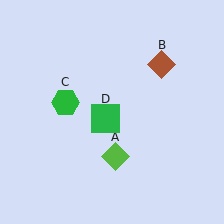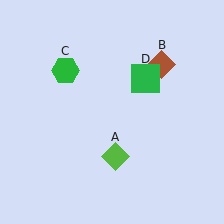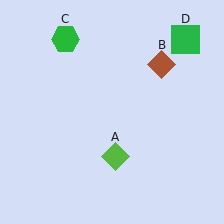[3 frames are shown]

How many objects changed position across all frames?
2 objects changed position: green hexagon (object C), green square (object D).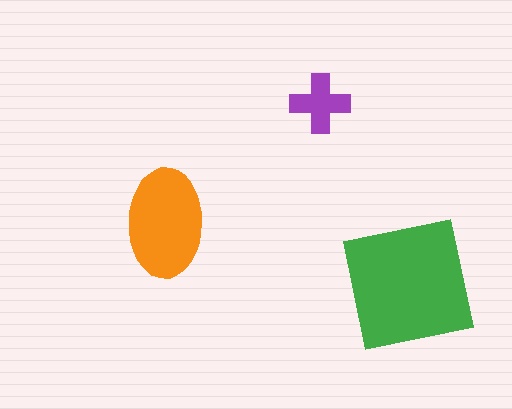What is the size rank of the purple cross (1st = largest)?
3rd.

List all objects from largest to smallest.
The green square, the orange ellipse, the purple cross.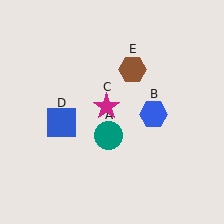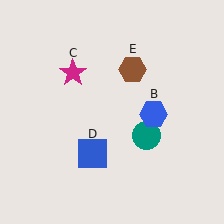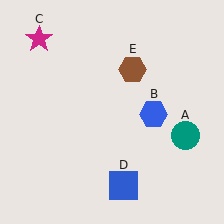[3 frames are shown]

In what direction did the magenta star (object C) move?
The magenta star (object C) moved up and to the left.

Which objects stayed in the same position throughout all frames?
Blue hexagon (object B) and brown hexagon (object E) remained stationary.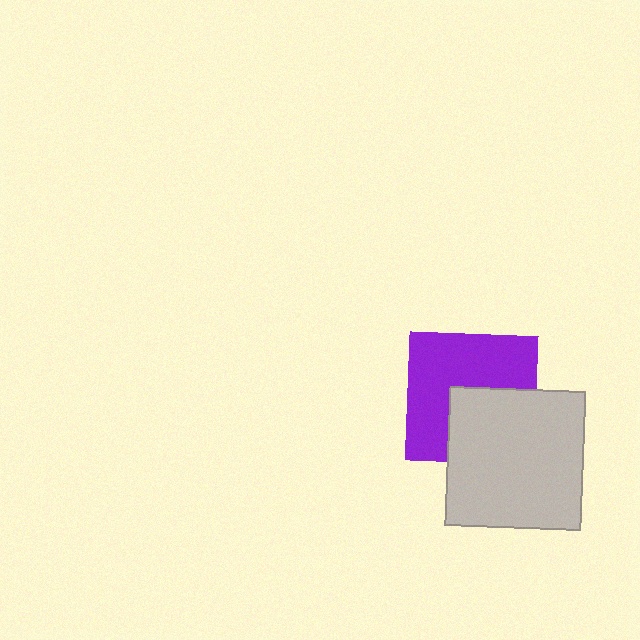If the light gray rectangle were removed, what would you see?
You would see the complete purple square.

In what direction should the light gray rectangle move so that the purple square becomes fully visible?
The light gray rectangle should move toward the lower-right. That is the shortest direction to clear the overlap and leave the purple square fully visible.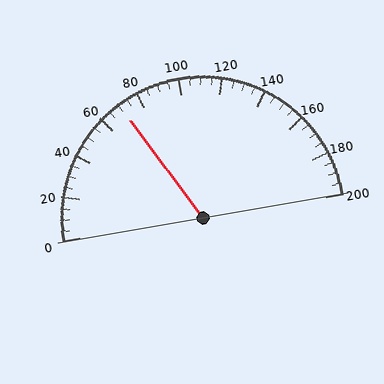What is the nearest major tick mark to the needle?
The nearest major tick mark is 80.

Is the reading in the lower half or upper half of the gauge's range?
The reading is in the lower half of the range (0 to 200).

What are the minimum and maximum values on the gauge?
The gauge ranges from 0 to 200.